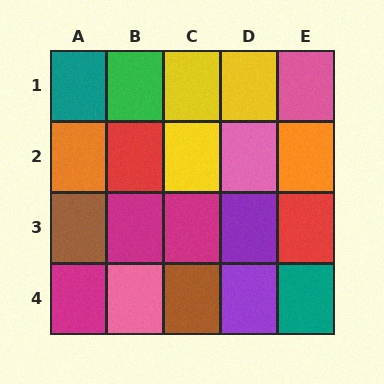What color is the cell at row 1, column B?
Green.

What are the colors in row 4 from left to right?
Magenta, pink, brown, purple, teal.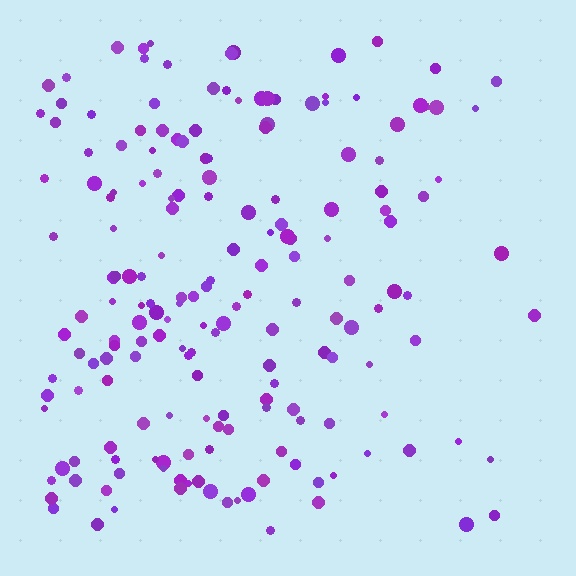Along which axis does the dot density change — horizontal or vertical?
Horizontal.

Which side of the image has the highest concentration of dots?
The left.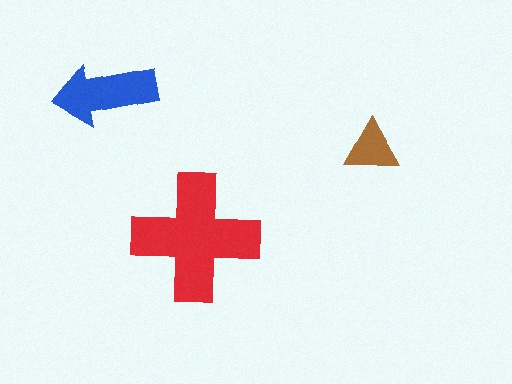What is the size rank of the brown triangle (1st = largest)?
3rd.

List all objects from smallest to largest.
The brown triangle, the blue arrow, the red cross.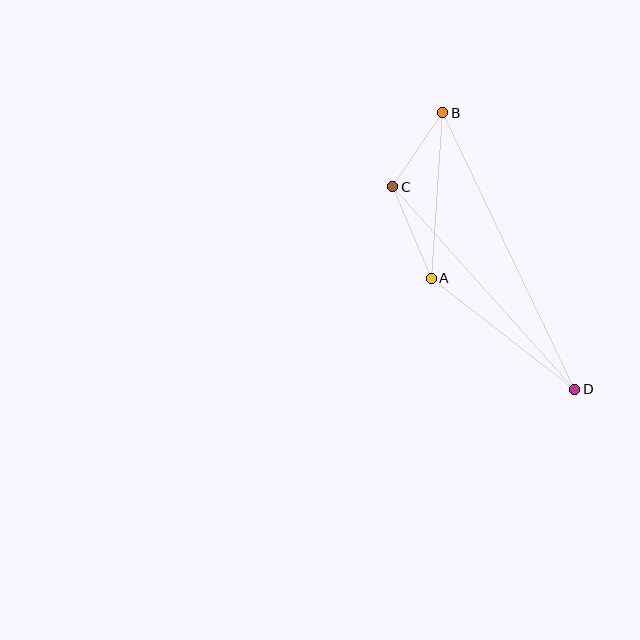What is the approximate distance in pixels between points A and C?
The distance between A and C is approximately 100 pixels.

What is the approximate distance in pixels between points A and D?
The distance between A and D is approximately 181 pixels.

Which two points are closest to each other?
Points B and C are closest to each other.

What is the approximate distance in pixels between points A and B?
The distance between A and B is approximately 166 pixels.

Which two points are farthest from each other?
Points B and D are farthest from each other.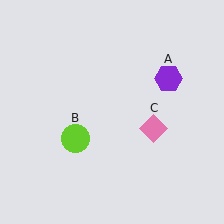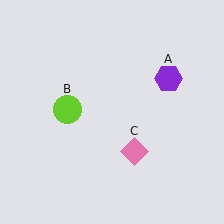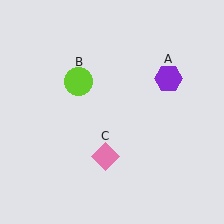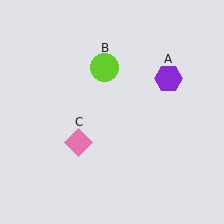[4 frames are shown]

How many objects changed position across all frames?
2 objects changed position: lime circle (object B), pink diamond (object C).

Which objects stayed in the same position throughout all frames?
Purple hexagon (object A) remained stationary.